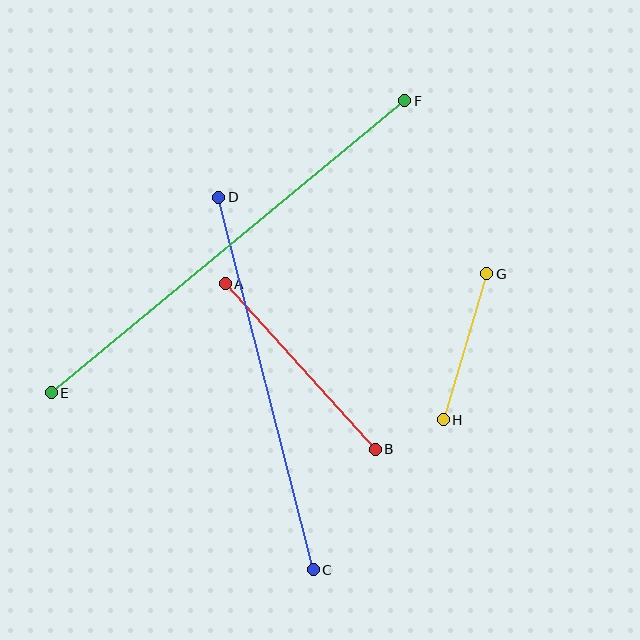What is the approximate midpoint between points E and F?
The midpoint is at approximately (228, 247) pixels.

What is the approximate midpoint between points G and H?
The midpoint is at approximately (465, 347) pixels.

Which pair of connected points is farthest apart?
Points E and F are farthest apart.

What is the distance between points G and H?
The distance is approximately 152 pixels.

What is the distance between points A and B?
The distance is approximately 223 pixels.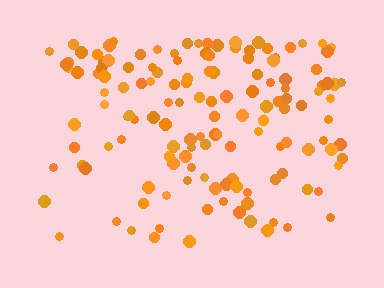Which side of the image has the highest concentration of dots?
The top.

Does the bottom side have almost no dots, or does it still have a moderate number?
Still a moderate number, just noticeably fewer than the top.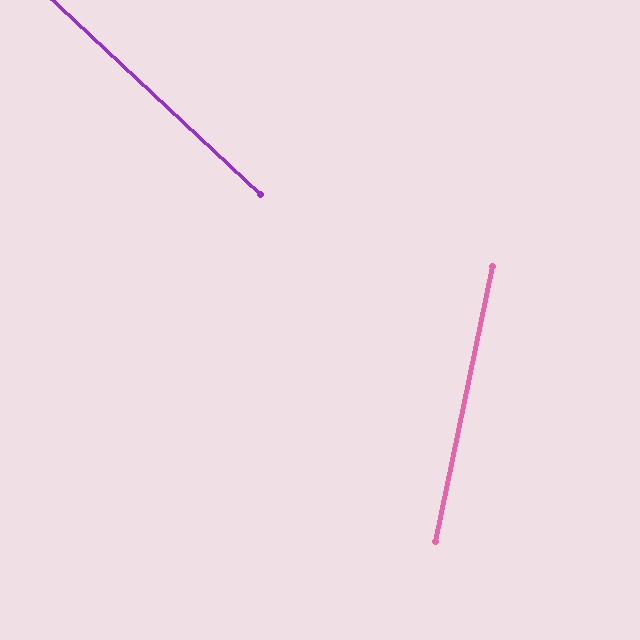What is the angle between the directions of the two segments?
Approximately 59 degrees.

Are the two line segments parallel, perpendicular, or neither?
Neither parallel nor perpendicular — they differ by about 59°.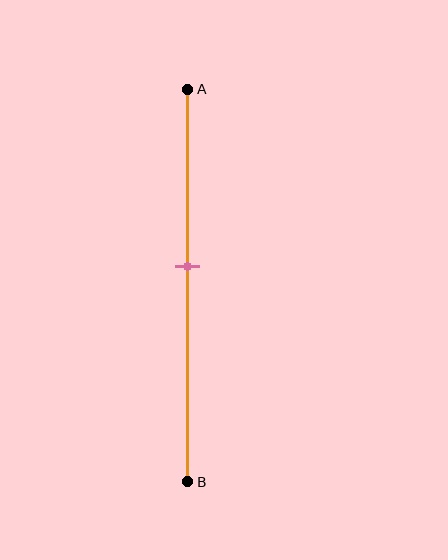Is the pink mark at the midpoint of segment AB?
No, the mark is at about 45% from A, not at the 50% midpoint.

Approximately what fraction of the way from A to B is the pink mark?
The pink mark is approximately 45% of the way from A to B.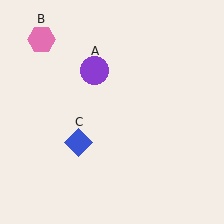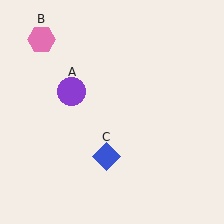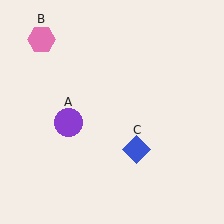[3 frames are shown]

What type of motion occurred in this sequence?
The purple circle (object A), blue diamond (object C) rotated counterclockwise around the center of the scene.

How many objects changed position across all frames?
2 objects changed position: purple circle (object A), blue diamond (object C).